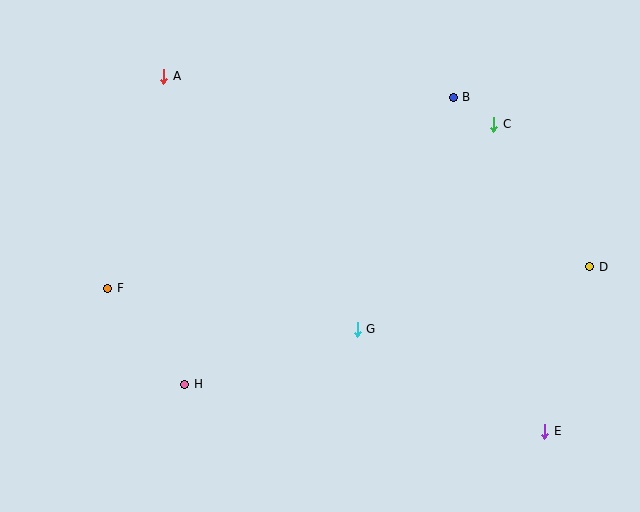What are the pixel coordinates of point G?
Point G is at (357, 329).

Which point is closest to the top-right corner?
Point C is closest to the top-right corner.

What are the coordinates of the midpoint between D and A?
The midpoint between D and A is at (377, 171).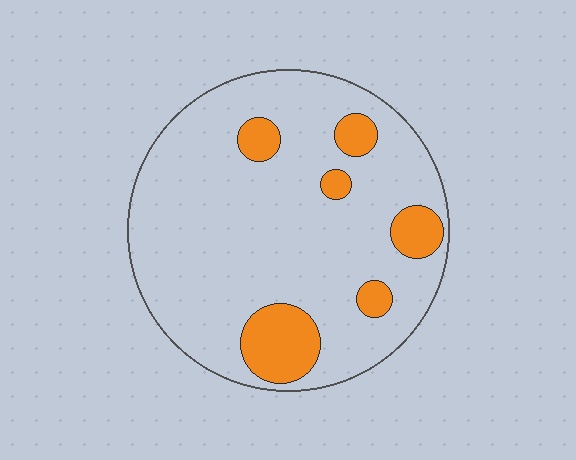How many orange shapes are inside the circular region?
6.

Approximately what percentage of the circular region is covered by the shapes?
Approximately 15%.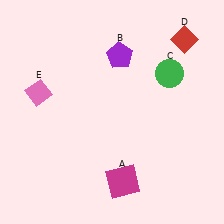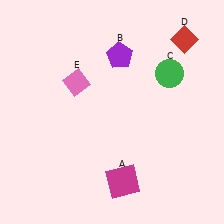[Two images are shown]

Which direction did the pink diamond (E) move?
The pink diamond (E) moved right.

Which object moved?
The pink diamond (E) moved right.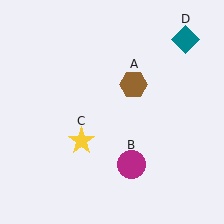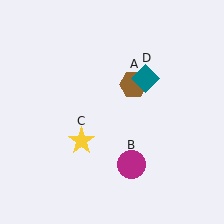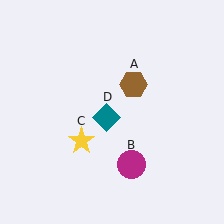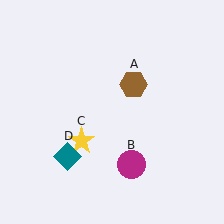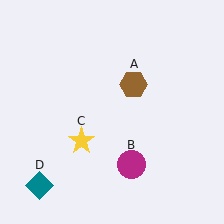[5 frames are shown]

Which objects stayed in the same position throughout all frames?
Brown hexagon (object A) and magenta circle (object B) and yellow star (object C) remained stationary.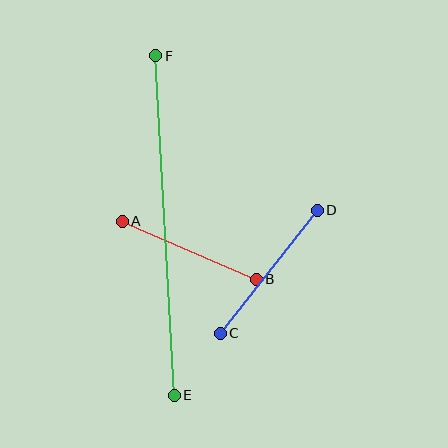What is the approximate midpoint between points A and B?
The midpoint is at approximately (189, 250) pixels.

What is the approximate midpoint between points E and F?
The midpoint is at approximately (165, 226) pixels.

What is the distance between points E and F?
The distance is approximately 340 pixels.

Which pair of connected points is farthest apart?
Points E and F are farthest apart.